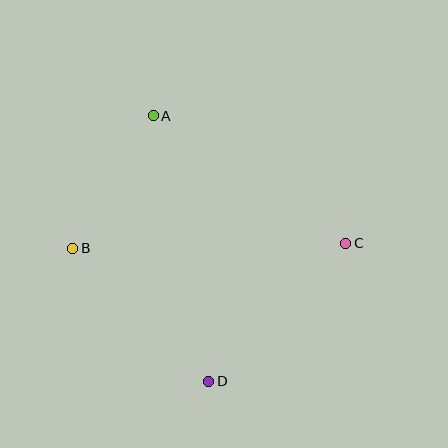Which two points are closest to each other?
Points A and B are closest to each other.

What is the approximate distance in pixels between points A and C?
The distance between A and C is approximately 231 pixels.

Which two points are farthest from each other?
Points B and C are farthest from each other.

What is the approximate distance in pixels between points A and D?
The distance between A and D is approximately 272 pixels.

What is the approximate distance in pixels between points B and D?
The distance between B and D is approximately 190 pixels.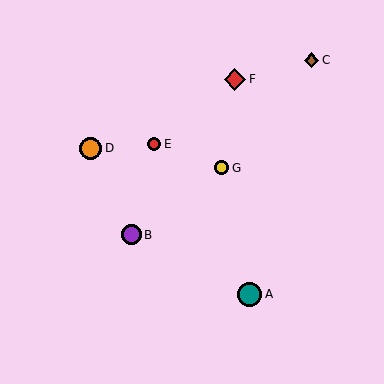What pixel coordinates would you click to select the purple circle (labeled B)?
Click at (131, 235) to select the purple circle B.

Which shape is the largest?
The teal circle (labeled A) is the largest.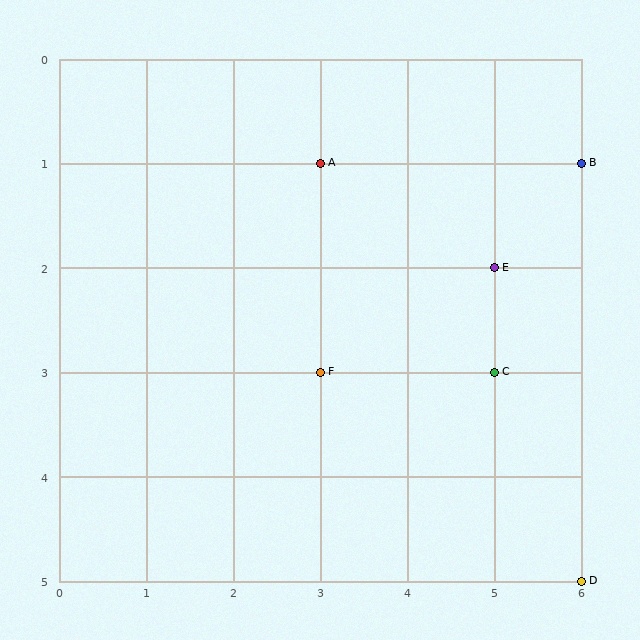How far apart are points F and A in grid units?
Points F and A are 2 rows apart.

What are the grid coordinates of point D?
Point D is at grid coordinates (6, 5).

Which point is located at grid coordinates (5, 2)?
Point E is at (5, 2).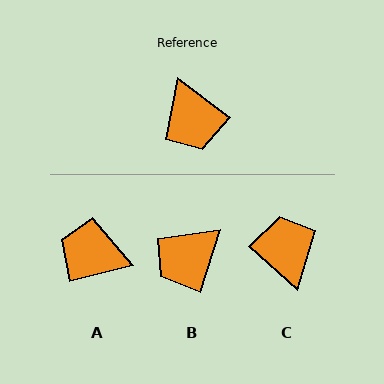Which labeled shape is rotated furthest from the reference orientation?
C, about 175 degrees away.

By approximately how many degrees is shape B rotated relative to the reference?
Approximately 70 degrees clockwise.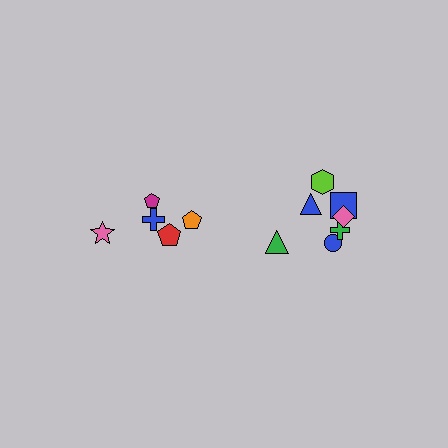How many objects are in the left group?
There are 5 objects.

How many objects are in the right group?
There are 7 objects.